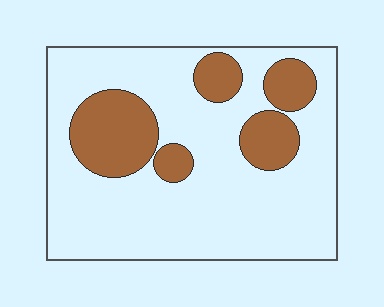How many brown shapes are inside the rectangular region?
5.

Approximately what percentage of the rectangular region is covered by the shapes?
Approximately 25%.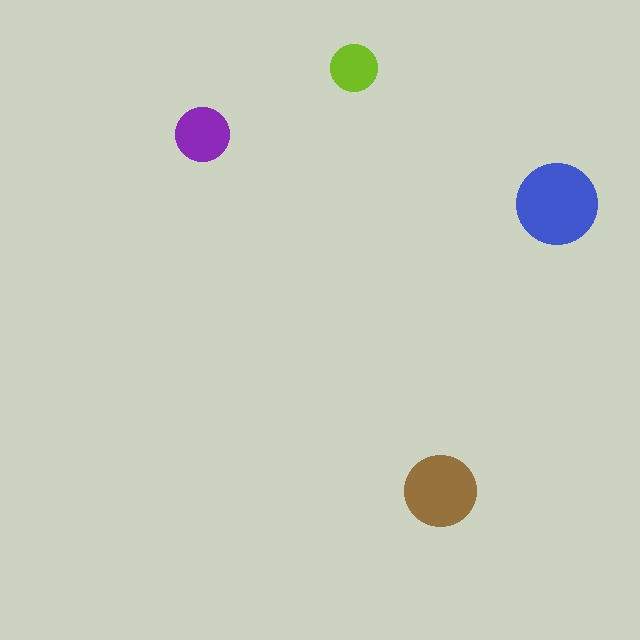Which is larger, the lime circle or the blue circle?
The blue one.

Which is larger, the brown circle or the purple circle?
The brown one.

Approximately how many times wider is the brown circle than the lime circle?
About 1.5 times wider.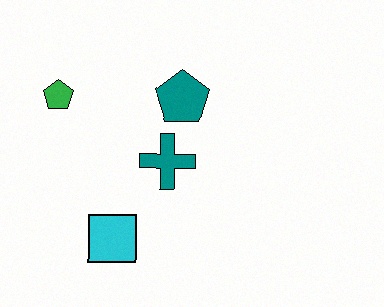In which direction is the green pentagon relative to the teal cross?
The green pentagon is to the left of the teal cross.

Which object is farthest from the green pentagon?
The cyan square is farthest from the green pentagon.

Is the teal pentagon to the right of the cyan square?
Yes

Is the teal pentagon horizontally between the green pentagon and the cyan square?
No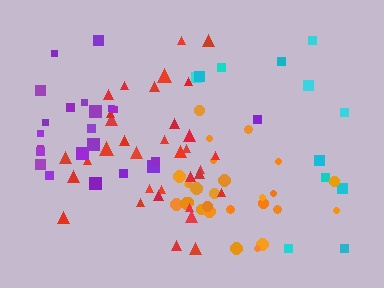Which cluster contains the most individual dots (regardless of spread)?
Red (34).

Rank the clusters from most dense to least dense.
orange, red, purple, cyan.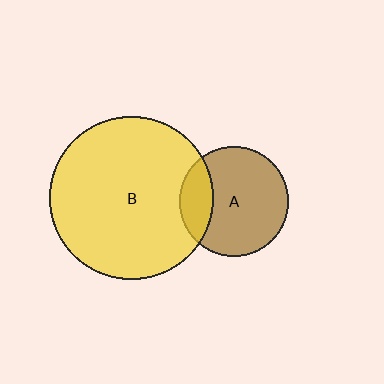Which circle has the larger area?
Circle B (yellow).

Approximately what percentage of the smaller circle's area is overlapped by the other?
Approximately 20%.